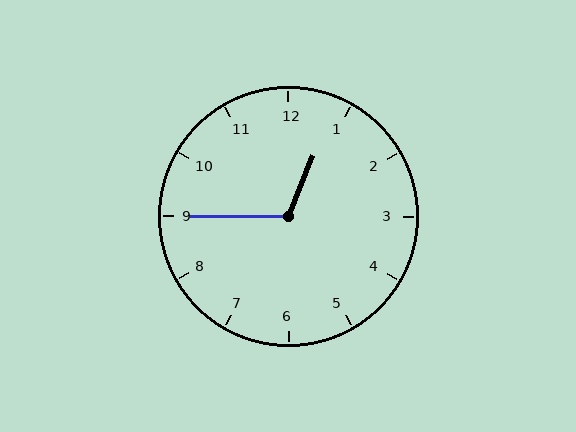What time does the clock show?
12:45.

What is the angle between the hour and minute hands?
Approximately 112 degrees.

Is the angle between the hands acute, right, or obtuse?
It is obtuse.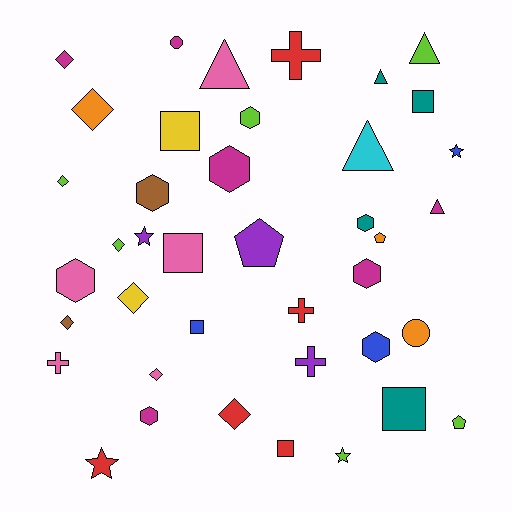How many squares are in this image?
There are 6 squares.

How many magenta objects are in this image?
There are 6 magenta objects.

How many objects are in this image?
There are 40 objects.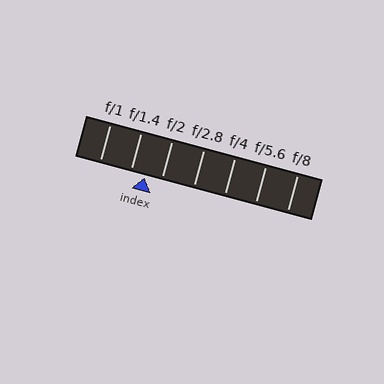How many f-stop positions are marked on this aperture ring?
There are 7 f-stop positions marked.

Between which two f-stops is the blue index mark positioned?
The index mark is between f/1.4 and f/2.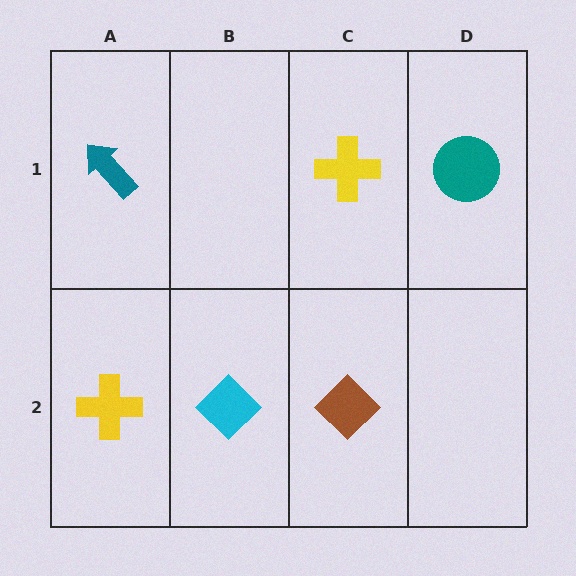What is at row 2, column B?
A cyan diamond.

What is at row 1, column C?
A yellow cross.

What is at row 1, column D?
A teal circle.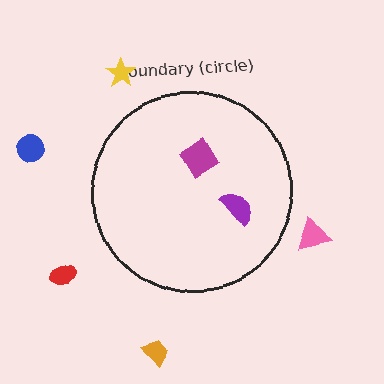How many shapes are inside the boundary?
2 inside, 5 outside.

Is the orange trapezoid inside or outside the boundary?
Outside.